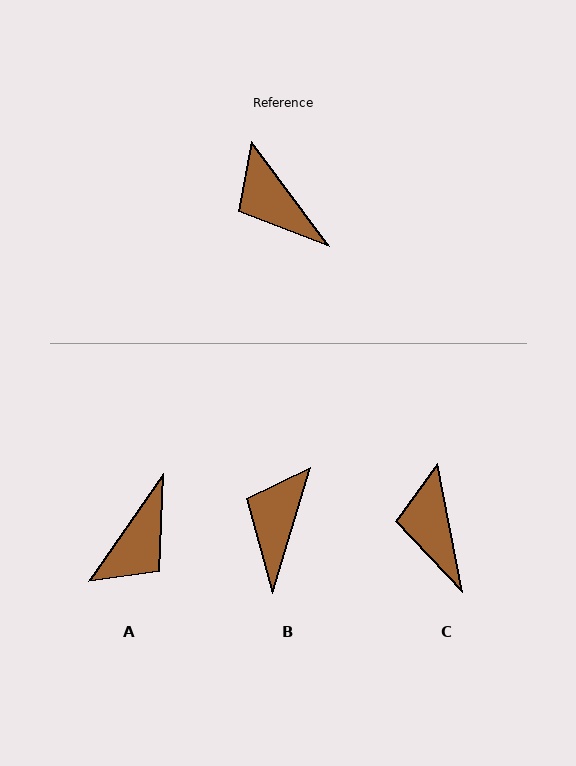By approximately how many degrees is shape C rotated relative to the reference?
Approximately 25 degrees clockwise.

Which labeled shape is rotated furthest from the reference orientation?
A, about 109 degrees away.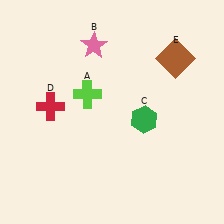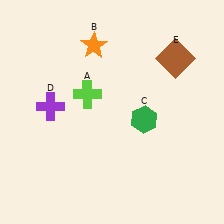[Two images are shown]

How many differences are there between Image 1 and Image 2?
There are 2 differences between the two images.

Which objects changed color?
B changed from pink to orange. D changed from red to purple.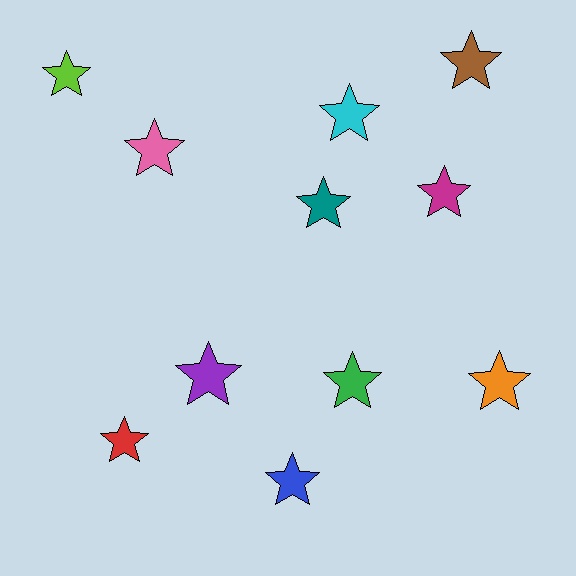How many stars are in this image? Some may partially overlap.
There are 11 stars.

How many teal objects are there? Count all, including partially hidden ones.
There is 1 teal object.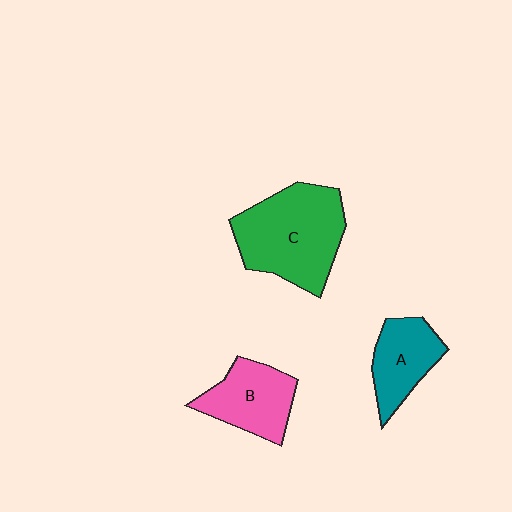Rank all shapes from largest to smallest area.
From largest to smallest: C (green), B (pink), A (teal).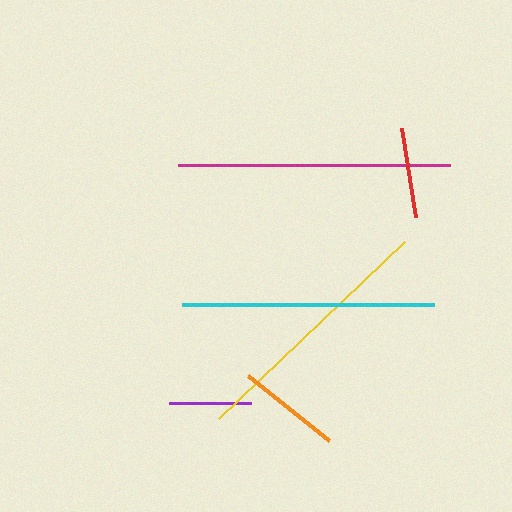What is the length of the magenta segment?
The magenta segment is approximately 272 pixels long.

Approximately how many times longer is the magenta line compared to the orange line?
The magenta line is approximately 2.6 times the length of the orange line.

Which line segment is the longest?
The magenta line is the longest at approximately 272 pixels.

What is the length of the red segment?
The red segment is approximately 89 pixels long.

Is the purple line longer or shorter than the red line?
The red line is longer than the purple line.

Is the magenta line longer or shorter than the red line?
The magenta line is longer than the red line.